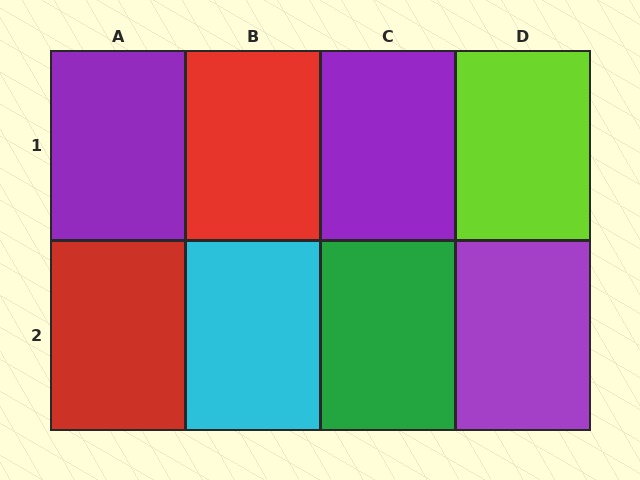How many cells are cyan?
1 cell is cyan.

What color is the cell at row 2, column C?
Green.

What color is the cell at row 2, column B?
Cyan.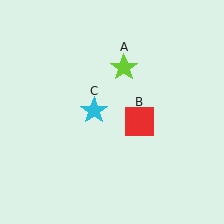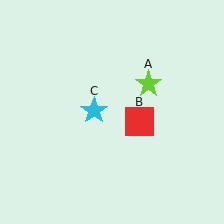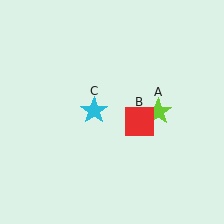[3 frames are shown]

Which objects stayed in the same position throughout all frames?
Red square (object B) and cyan star (object C) remained stationary.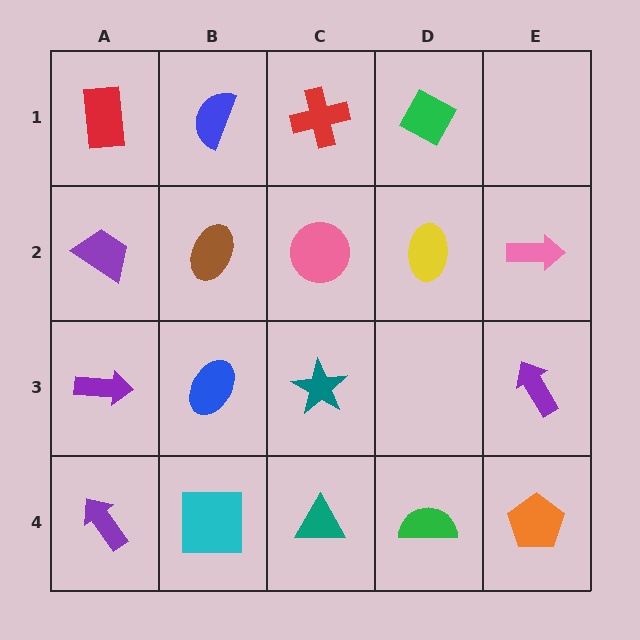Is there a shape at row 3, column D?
No, that cell is empty.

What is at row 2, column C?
A pink circle.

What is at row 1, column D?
A green diamond.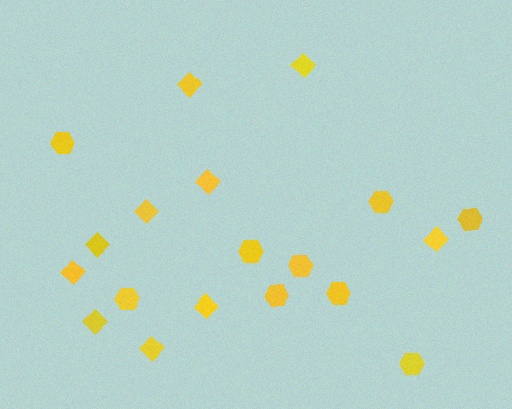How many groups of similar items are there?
There are 2 groups: one group of diamonds (10) and one group of hexagons (9).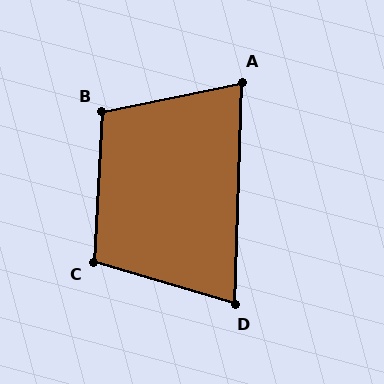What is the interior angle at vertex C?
Approximately 104 degrees (obtuse).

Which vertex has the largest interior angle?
B, at approximately 105 degrees.